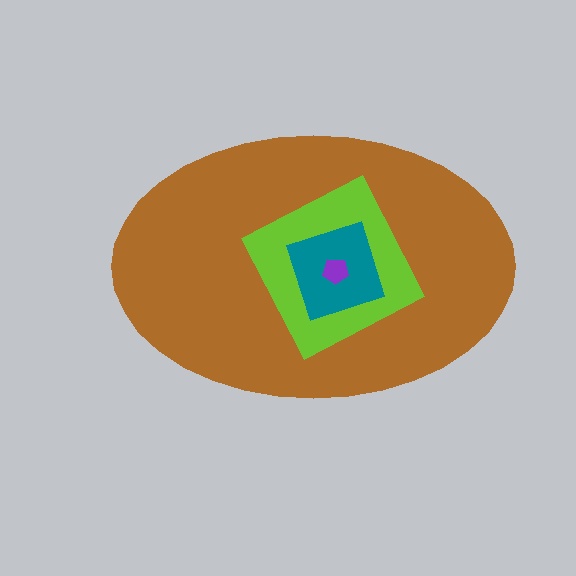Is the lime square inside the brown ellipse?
Yes.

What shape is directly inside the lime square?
The teal diamond.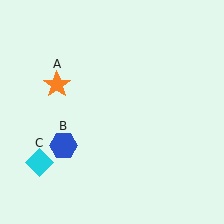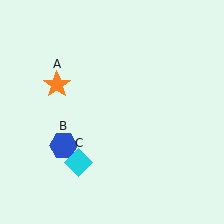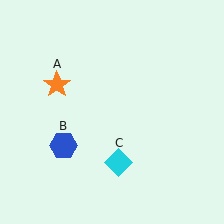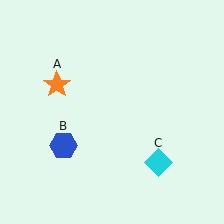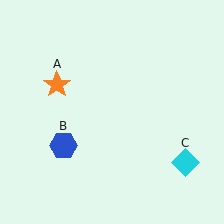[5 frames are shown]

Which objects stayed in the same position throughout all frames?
Orange star (object A) and blue hexagon (object B) remained stationary.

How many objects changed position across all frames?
1 object changed position: cyan diamond (object C).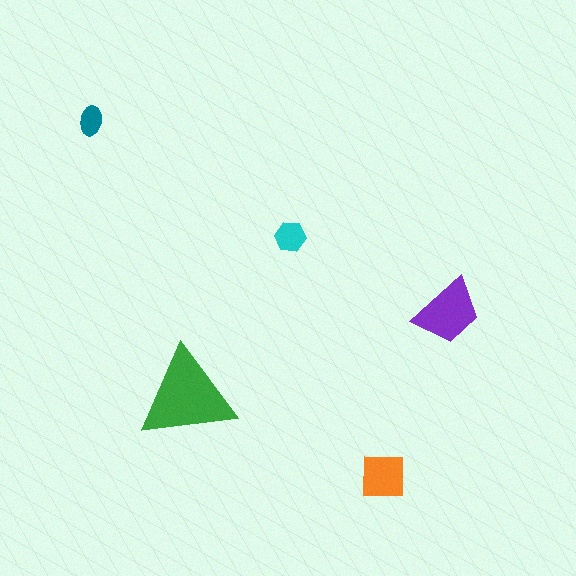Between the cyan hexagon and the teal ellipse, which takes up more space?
The cyan hexagon.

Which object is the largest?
The green triangle.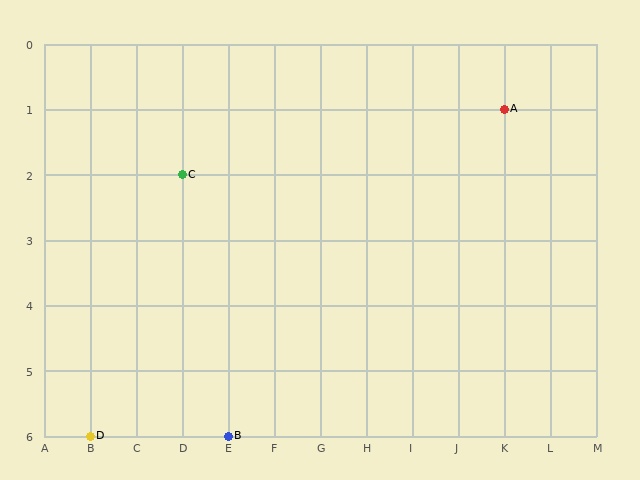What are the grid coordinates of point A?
Point A is at grid coordinates (K, 1).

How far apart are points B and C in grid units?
Points B and C are 1 column and 4 rows apart (about 4.1 grid units diagonally).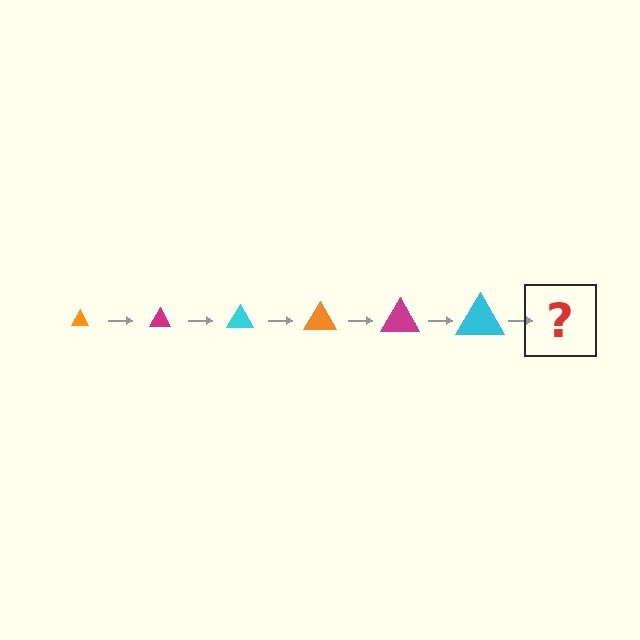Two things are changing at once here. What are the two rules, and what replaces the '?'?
The two rules are that the triangle grows larger each step and the color cycles through orange, magenta, and cyan. The '?' should be an orange triangle, larger than the previous one.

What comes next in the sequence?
The next element should be an orange triangle, larger than the previous one.